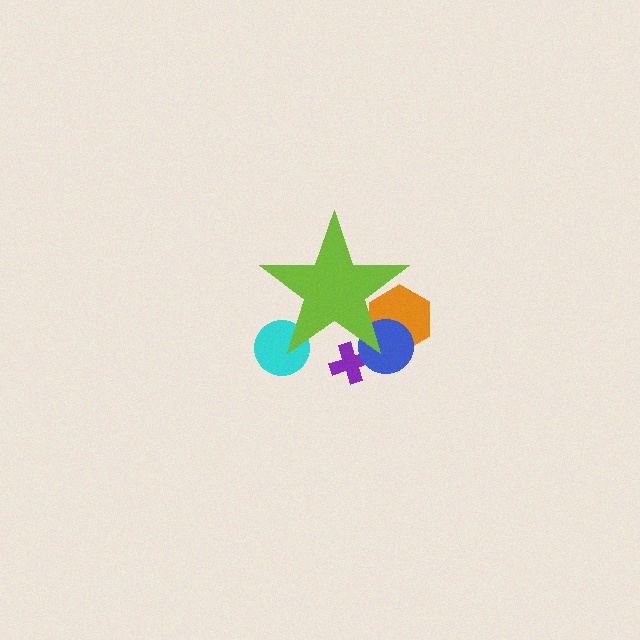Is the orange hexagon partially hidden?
Yes, the orange hexagon is partially hidden behind the lime star.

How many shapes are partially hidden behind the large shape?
4 shapes are partially hidden.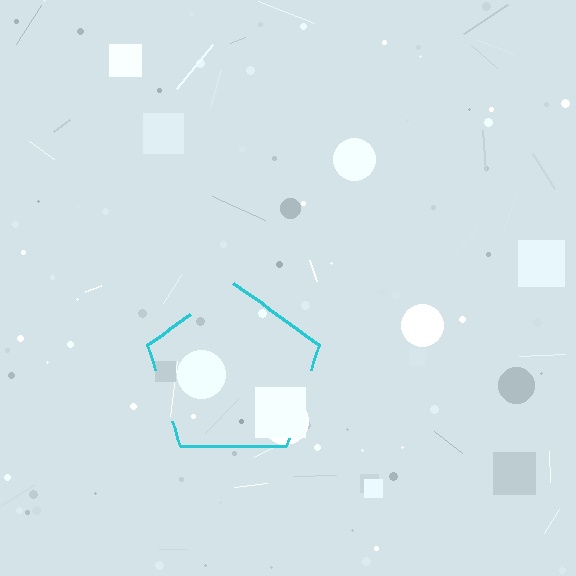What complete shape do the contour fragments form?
The contour fragments form a pentagon.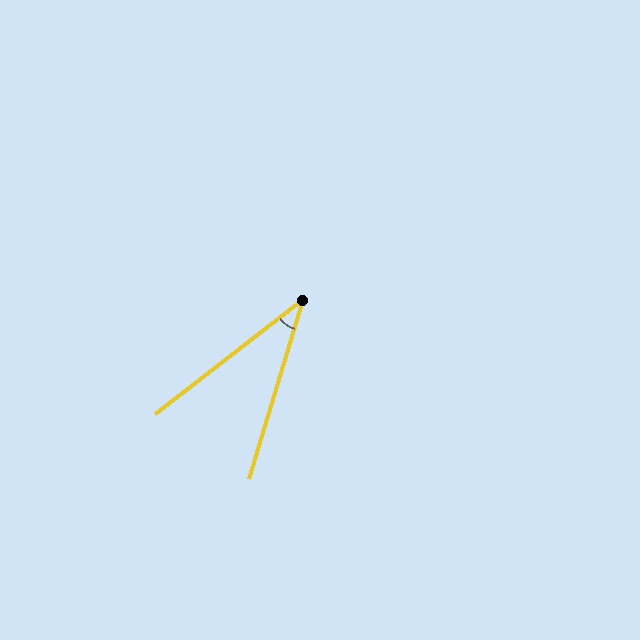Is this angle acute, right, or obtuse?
It is acute.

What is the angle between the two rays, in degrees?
Approximately 35 degrees.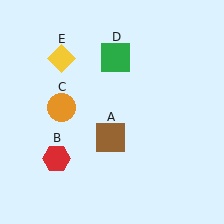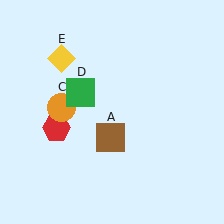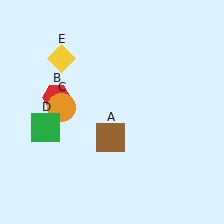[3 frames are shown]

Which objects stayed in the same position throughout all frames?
Brown square (object A) and orange circle (object C) and yellow diamond (object E) remained stationary.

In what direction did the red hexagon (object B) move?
The red hexagon (object B) moved up.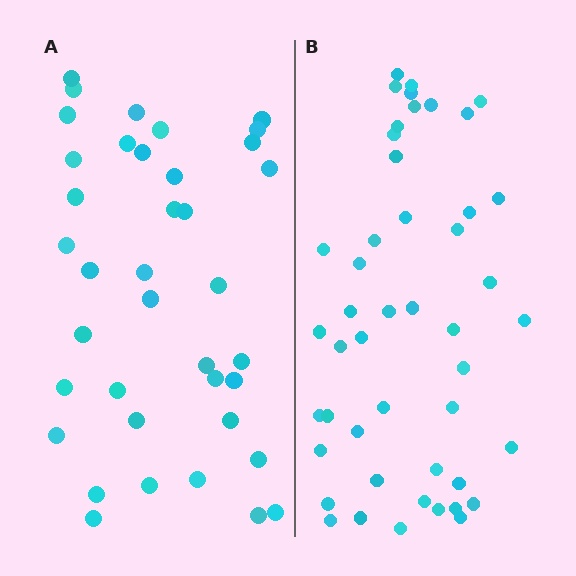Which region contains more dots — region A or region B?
Region B (the right region) has more dots.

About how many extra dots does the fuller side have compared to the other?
Region B has roughly 8 or so more dots than region A.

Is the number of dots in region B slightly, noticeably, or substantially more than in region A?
Region B has only slightly more — the two regions are fairly close. The ratio is roughly 1.2 to 1.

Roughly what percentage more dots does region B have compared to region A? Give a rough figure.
About 25% more.